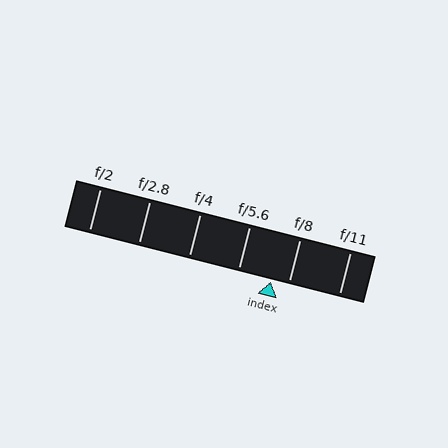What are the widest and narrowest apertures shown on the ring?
The widest aperture shown is f/2 and the narrowest is f/11.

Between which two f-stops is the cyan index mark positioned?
The index mark is between f/5.6 and f/8.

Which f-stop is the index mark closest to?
The index mark is closest to f/8.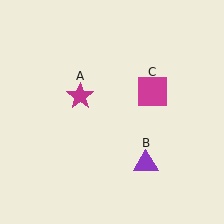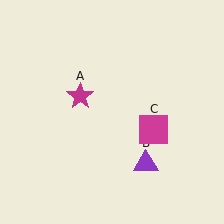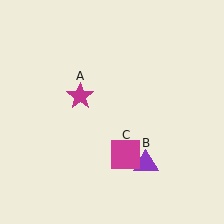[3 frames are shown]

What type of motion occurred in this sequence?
The magenta square (object C) rotated clockwise around the center of the scene.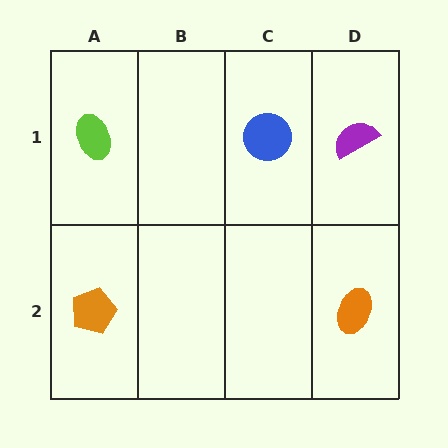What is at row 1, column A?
A lime ellipse.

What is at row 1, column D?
A purple semicircle.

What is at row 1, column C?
A blue circle.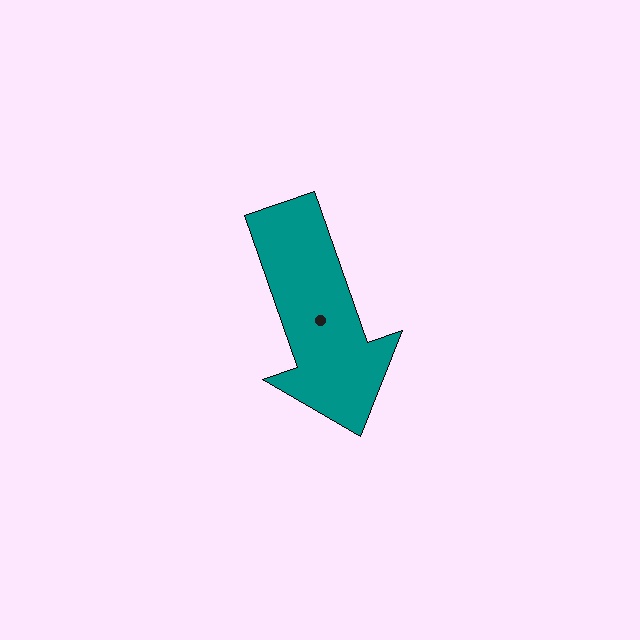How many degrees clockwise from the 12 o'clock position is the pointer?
Approximately 161 degrees.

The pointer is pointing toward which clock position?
Roughly 5 o'clock.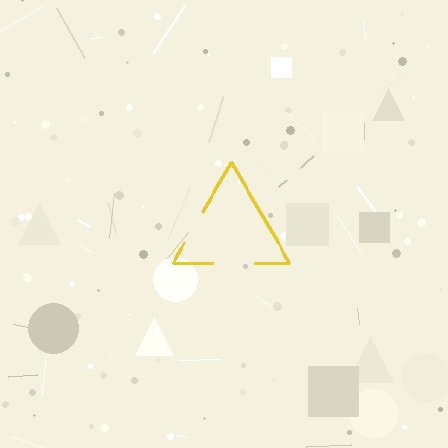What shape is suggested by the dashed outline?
The dashed outline suggests a triangle.